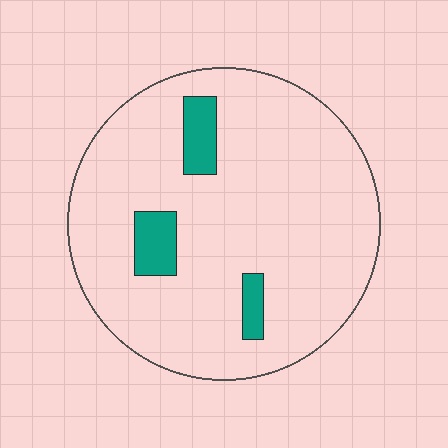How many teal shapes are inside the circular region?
3.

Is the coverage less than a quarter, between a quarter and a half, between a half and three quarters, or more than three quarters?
Less than a quarter.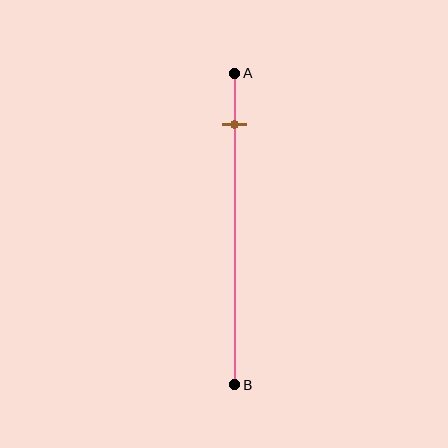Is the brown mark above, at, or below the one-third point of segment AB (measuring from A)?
The brown mark is above the one-third point of segment AB.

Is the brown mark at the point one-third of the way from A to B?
No, the mark is at about 15% from A, not at the 33% one-third point.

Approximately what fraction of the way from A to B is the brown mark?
The brown mark is approximately 15% of the way from A to B.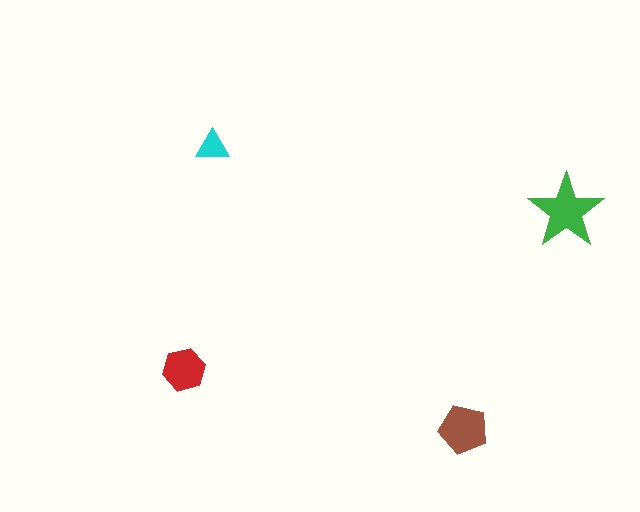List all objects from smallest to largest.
The cyan triangle, the red hexagon, the brown pentagon, the green star.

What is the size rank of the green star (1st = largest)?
1st.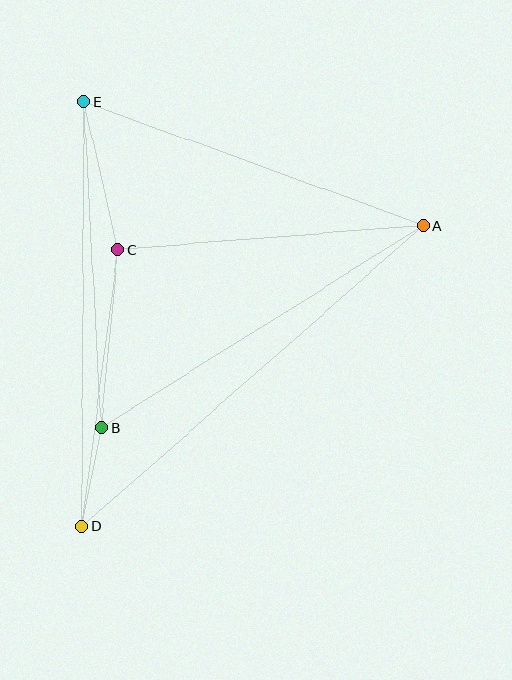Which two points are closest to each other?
Points B and D are closest to each other.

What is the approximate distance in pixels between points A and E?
The distance between A and E is approximately 361 pixels.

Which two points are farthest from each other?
Points A and D are farthest from each other.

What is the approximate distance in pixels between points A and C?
The distance between A and C is approximately 306 pixels.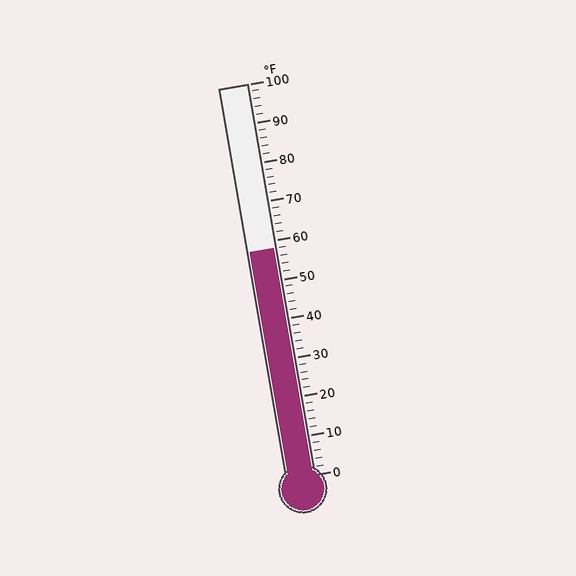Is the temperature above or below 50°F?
The temperature is above 50°F.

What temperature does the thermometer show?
The thermometer shows approximately 58°F.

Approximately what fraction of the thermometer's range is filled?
The thermometer is filled to approximately 60% of its range.